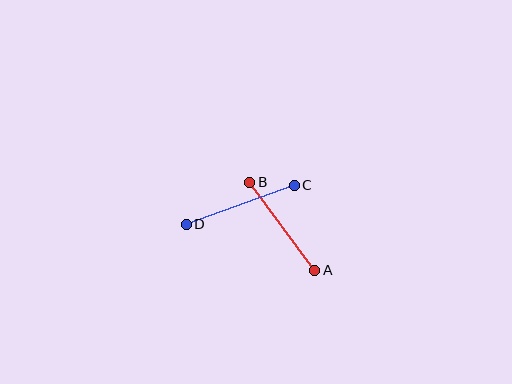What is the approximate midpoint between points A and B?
The midpoint is at approximately (282, 226) pixels.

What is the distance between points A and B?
The distance is approximately 110 pixels.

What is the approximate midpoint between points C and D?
The midpoint is at approximately (240, 205) pixels.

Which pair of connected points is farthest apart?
Points C and D are farthest apart.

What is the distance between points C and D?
The distance is approximately 115 pixels.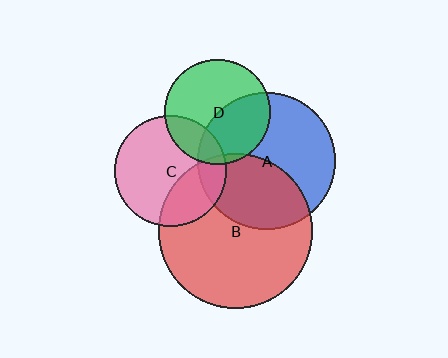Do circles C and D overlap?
Yes.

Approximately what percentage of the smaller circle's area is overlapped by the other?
Approximately 20%.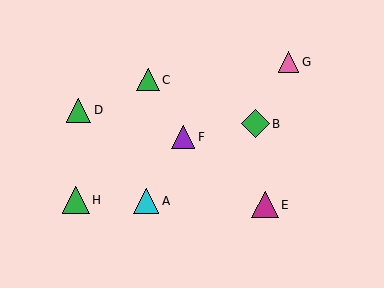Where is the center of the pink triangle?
The center of the pink triangle is at (289, 62).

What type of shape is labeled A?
Shape A is a cyan triangle.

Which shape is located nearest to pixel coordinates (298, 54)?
The pink triangle (labeled G) at (289, 62) is nearest to that location.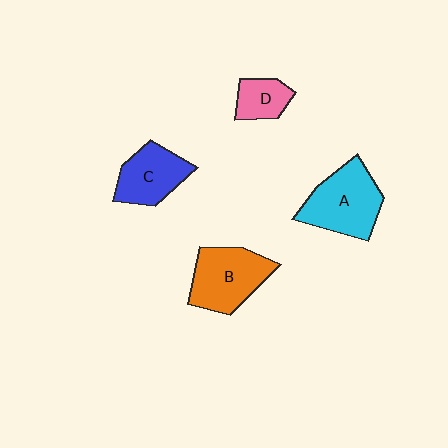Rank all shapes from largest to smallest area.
From largest to smallest: A (cyan), B (orange), C (blue), D (pink).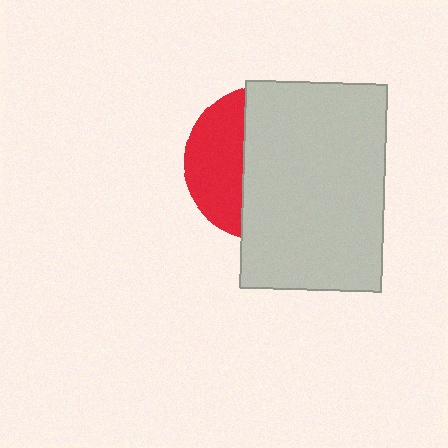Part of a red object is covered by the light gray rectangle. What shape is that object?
It is a circle.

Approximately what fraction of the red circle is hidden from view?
Roughly 65% of the red circle is hidden behind the light gray rectangle.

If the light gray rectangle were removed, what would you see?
You would see the complete red circle.